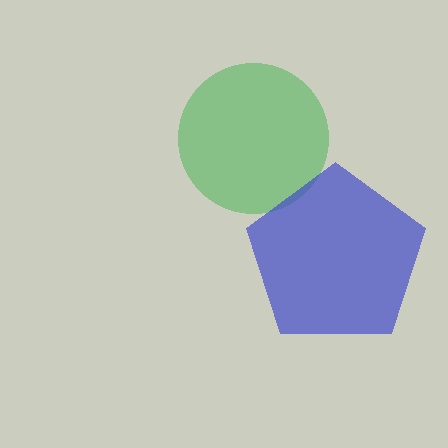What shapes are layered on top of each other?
The layered shapes are: a green circle, a blue pentagon.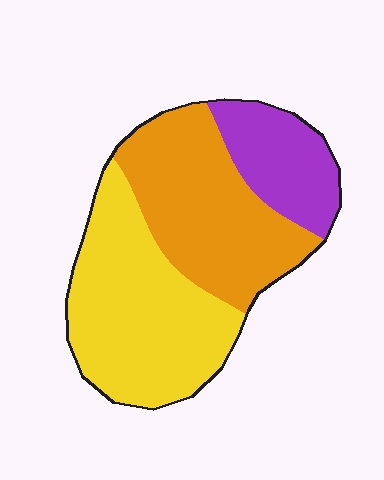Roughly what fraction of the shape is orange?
Orange takes up between a third and a half of the shape.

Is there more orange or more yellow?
Yellow.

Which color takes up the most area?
Yellow, at roughly 45%.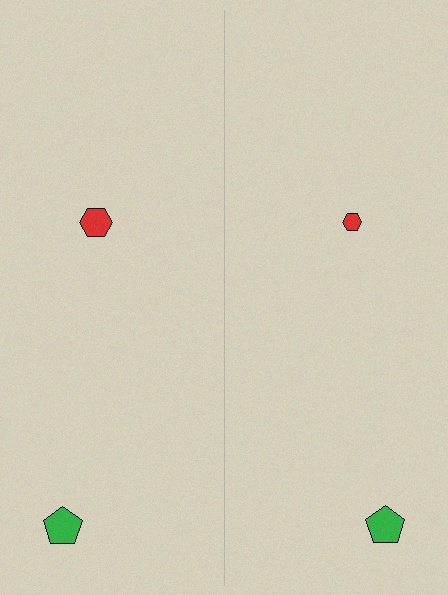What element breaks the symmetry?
The red hexagon on the right side has a different size than its mirror counterpart.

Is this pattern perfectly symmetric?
No, the pattern is not perfectly symmetric. The red hexagon on the right side has a different size than its mirror counterpart.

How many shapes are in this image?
There are 4 shapes in this image.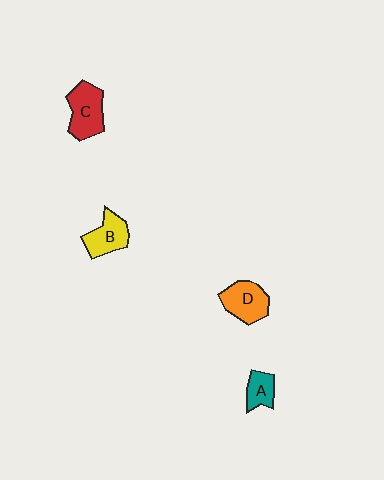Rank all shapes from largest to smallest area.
From largest to smallest: C (red), D (orange), B (yellow), A (teal).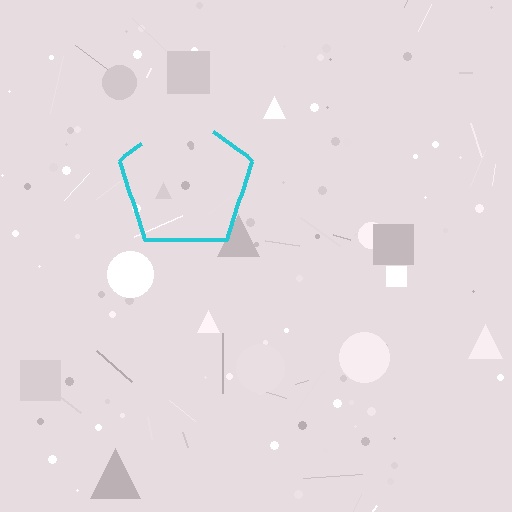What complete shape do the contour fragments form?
The contour fragments form a pentagon.